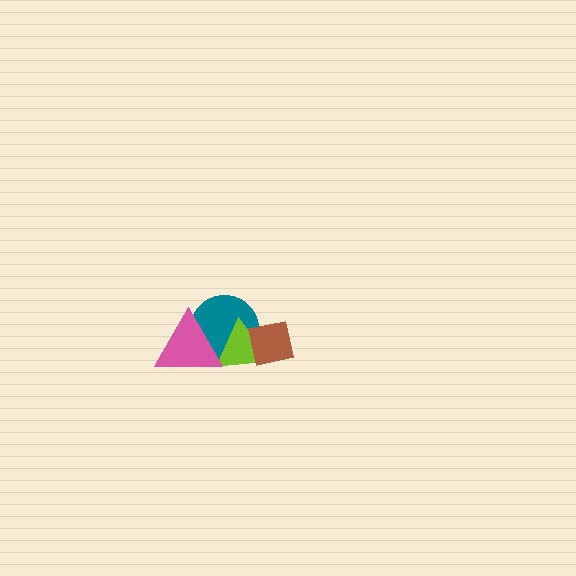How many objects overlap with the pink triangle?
2 objects overlap with the pink triangle.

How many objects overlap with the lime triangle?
3 objects overlap with the lime triangle.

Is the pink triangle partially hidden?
No, no other shape covers it.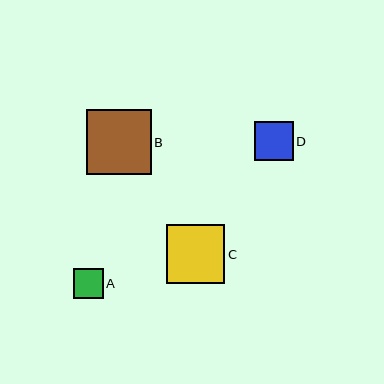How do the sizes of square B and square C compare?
Square B and square C are approximately the same size.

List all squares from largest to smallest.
From largest to smallest: B, C, D, A.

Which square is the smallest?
Square A is the smallest with a size of approximately 30 pixels.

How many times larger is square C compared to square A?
Square C is approximately 2.0 times the size of square A.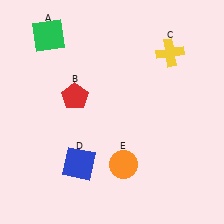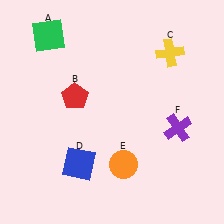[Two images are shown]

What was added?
A purple cross (F) was added in Image 2.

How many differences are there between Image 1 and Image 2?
There is 1 difference between the two images.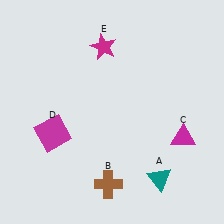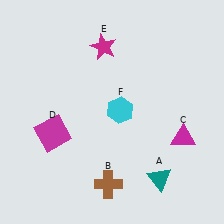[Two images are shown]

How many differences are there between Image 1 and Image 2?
There is 1 difference between the two images.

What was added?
A cyan hexagon (F) was added in Image 2.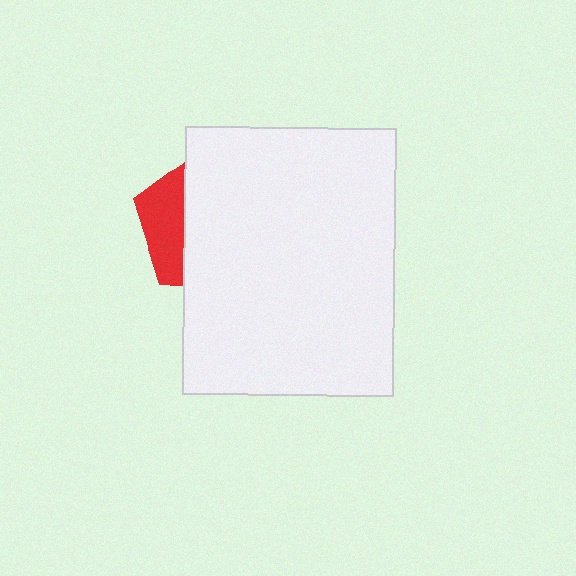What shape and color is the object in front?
The object in front is a white rectangle.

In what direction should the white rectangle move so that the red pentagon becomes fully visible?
The white rectangle should move right. That is the shortest direction to clear the overlap and leave the red pentagon fully visible.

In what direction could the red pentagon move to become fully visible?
The red pentagon could move left. That would shift it out from behind the white rectangle entirely.